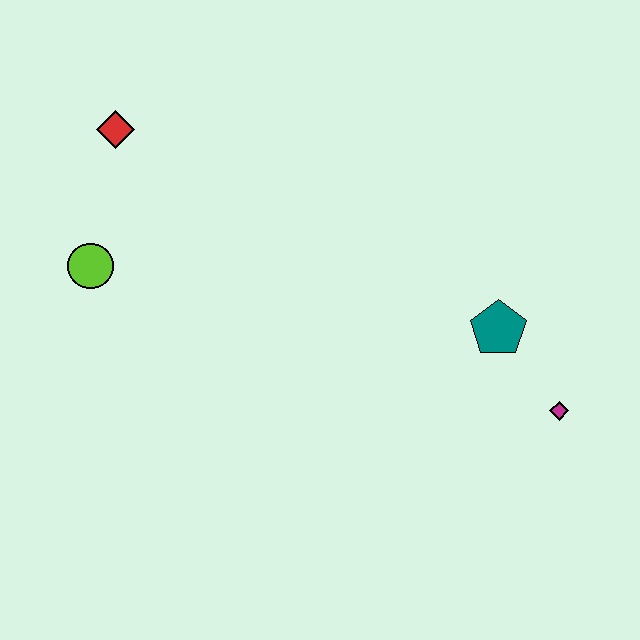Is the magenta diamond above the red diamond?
No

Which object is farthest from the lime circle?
The magenta diamond is farthest from the lime circle.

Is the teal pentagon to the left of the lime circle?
No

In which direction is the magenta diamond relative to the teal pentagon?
The magenta diamond is below the teal pentagon.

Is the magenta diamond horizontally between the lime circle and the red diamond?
No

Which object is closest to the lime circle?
The red diamond is closest to the lime circle.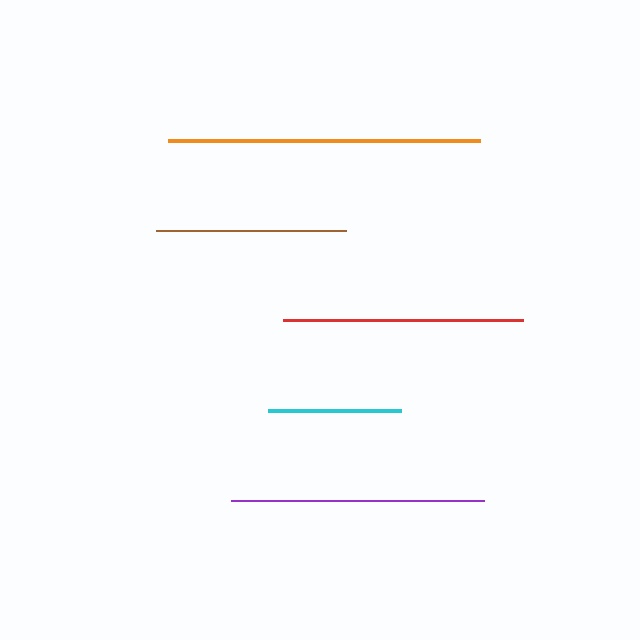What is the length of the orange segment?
The orange segment is approximately 312 pixels long.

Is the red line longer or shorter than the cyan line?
The red line is longer than the cyan line.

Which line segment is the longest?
The orange line is the longest at approximately 312 pixels.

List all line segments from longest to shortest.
From longest to shortest: orange, purple, red, brown, cyan.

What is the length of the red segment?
The red segment is approximately 240 pixels long.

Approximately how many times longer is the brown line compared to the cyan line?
The brown line is approximately 1.4 times the length of the cyan line.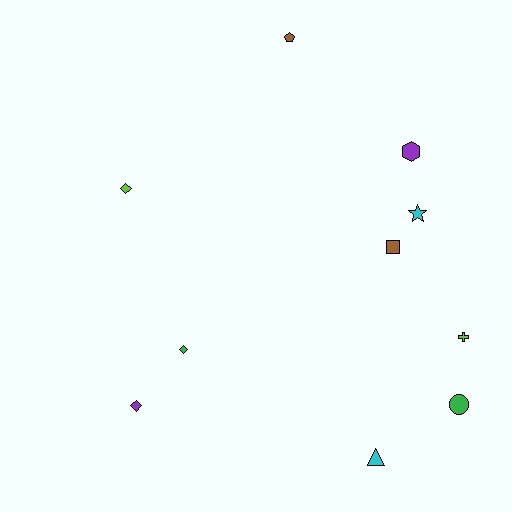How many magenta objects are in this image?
There are no magenta objects.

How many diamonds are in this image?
There are 3 diamonds.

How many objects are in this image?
There are 10 objects.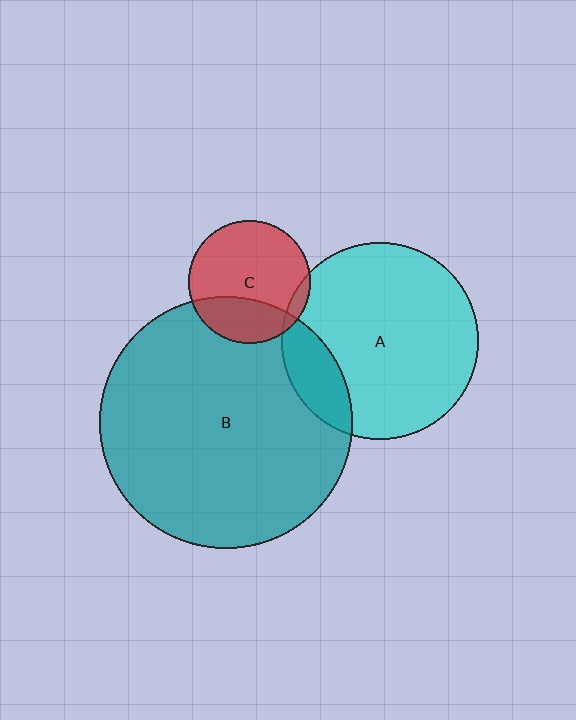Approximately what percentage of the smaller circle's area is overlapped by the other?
Approximately 30%.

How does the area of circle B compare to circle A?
Approximately 1.6 times.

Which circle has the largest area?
Circle B (teal).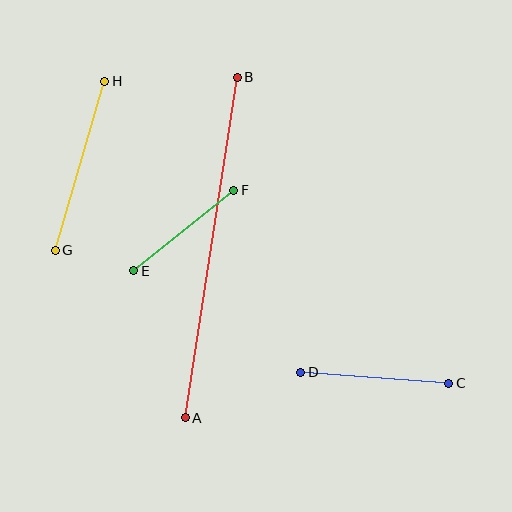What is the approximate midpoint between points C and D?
The midpoint is at approximately (375, 378) pixels.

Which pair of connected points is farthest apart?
Points A and B are farthest apart.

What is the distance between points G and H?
The distance is approximately 177 pixels.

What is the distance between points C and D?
The distance is approximately 148 pixels.